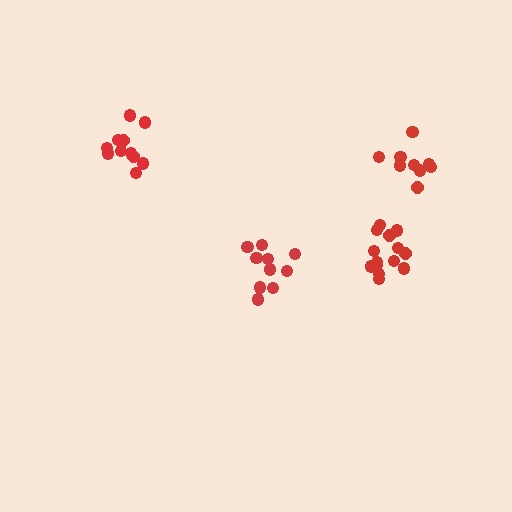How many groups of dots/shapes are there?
There are 4 groups.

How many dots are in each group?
Group 1: 11 dots, Group 2: 10 dots, Group 3: 14 dots, Group 4: 9 dots (44 total).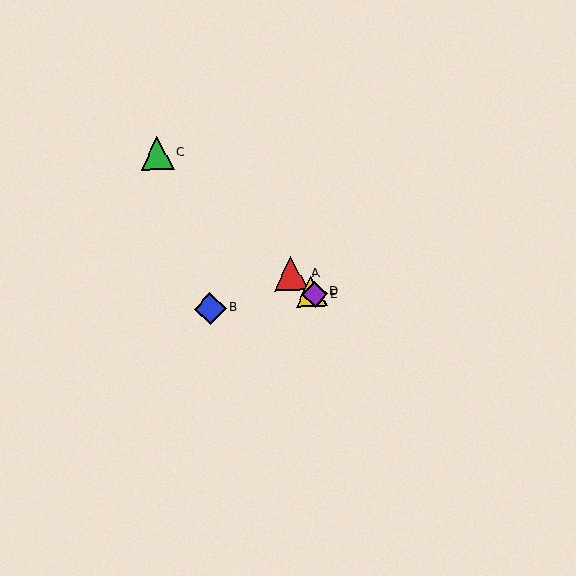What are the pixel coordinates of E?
Object E is at (314, 295).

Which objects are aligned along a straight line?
Objects A, C, D, E are aligned along a straight line.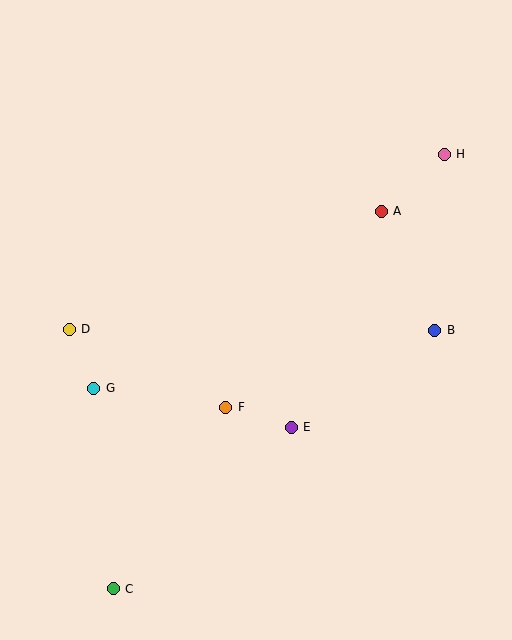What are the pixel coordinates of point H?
Point H is at (444, 154).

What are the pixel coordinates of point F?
Point F is at (226, 407).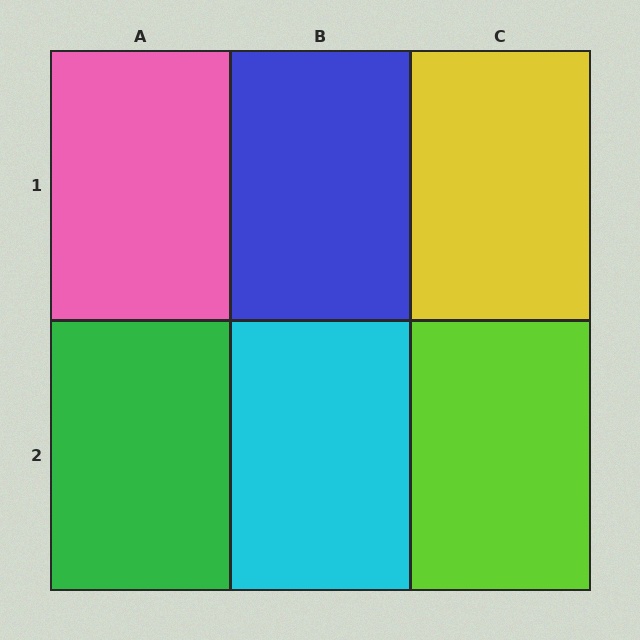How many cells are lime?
1 cell is lime.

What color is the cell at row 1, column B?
Blue.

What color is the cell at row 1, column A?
Pink.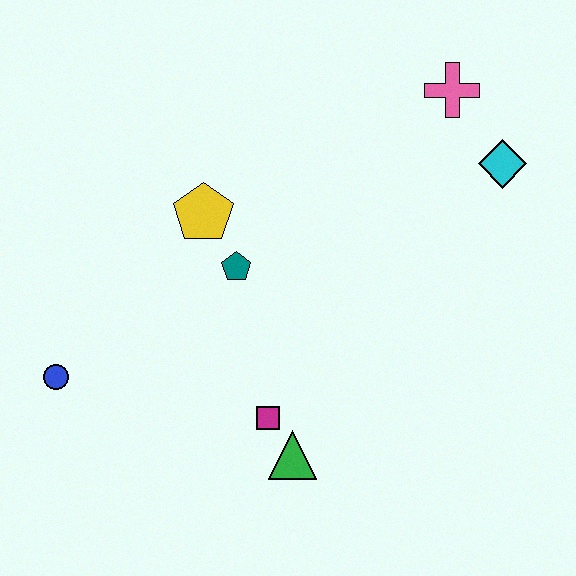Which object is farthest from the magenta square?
The pink cross is farthest from the magenta square.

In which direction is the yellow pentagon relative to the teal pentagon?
The yellow pentagon is above the teal pentagon.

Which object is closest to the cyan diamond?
The pink cross is closest to the cyan diamond.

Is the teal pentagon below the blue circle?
No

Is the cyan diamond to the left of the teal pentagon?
No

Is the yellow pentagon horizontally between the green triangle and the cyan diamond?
No